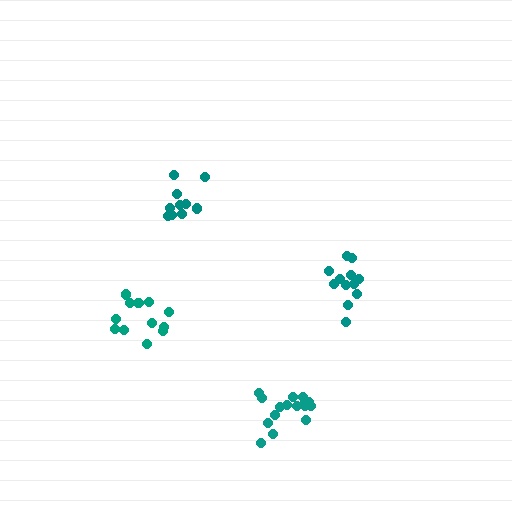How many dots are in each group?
Group 1: 11 dots, Group 2: 16 dots, Group 3: 12 dots, Group 4: 12 dots (51 total).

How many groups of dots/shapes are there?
There are 4 groups.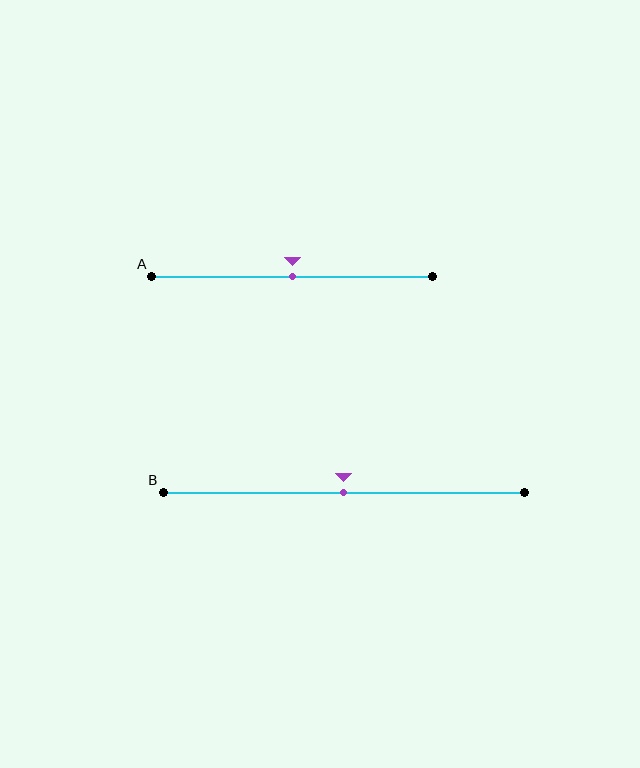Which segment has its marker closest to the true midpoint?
Segment A has its marker closest to the true midpoint.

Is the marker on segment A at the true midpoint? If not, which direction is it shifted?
Yes, the marker on segment A is at the true midpoint.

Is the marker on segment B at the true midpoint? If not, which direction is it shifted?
Yes, the marker on segment B is at the true midpoint.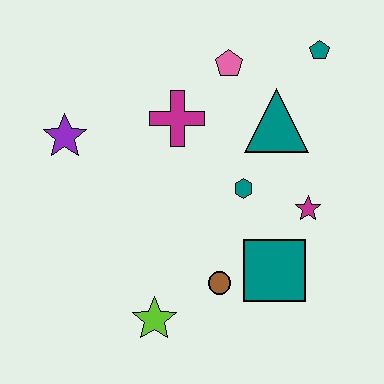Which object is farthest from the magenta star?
The purple star is farthest from the magenta star.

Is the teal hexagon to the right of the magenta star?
No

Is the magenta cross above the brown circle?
Yes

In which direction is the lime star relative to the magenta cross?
The lime star is below the magenta cross.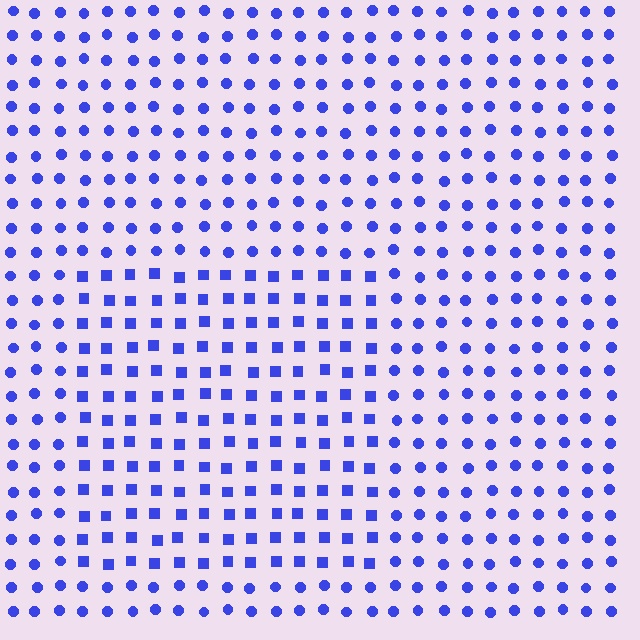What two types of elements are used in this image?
The image uses squares inside the rectangle region and circles outside it.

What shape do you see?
I see a rectangle.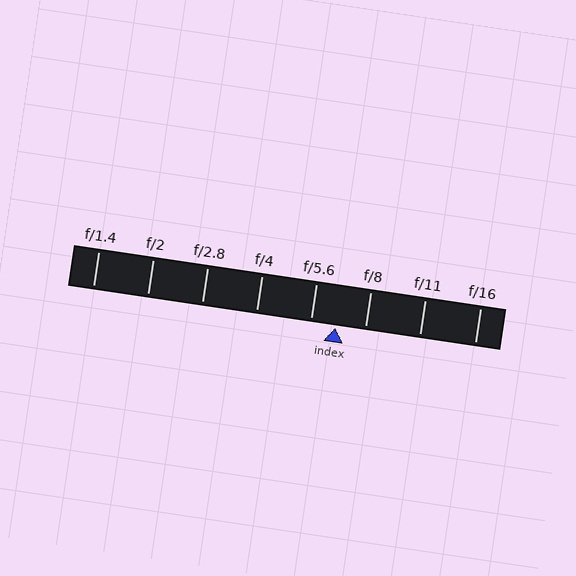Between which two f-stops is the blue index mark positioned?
The index mark is between f/5.6 and f/8.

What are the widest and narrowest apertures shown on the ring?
The widest aperture shown is f/1.4 and the narrowest is f/16.